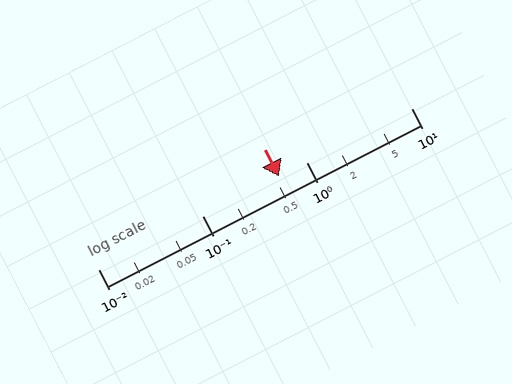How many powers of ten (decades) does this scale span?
The scale spans 3 decades, from 0.01 to 10.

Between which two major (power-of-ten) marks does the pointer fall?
The pointer is between 0.1 and 1.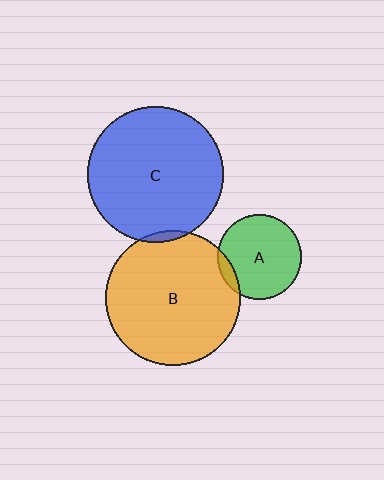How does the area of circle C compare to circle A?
Approximately 2.6 times.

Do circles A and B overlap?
Yes.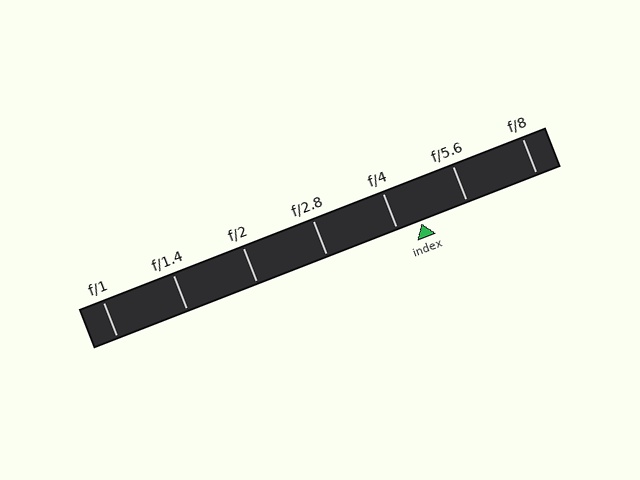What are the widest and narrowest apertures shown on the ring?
The widest aperture shown is f/1 and the narrowest is f/8.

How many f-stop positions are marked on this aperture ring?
There are 7 f-stop positions marked.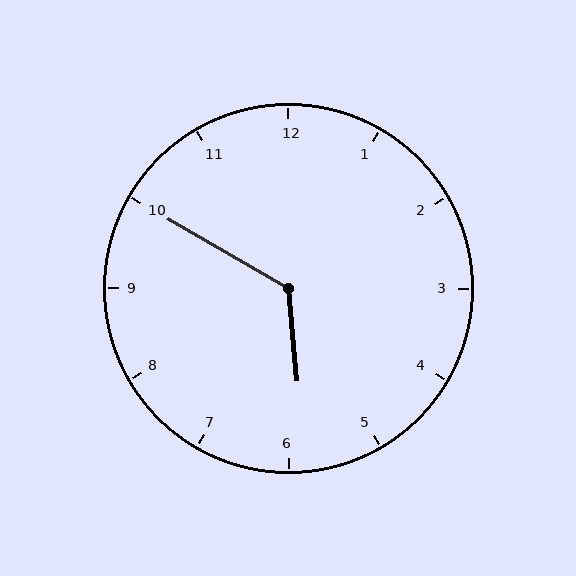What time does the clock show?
5:50.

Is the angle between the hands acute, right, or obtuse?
It is obtuse.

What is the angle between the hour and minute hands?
Approximately 125 degrees.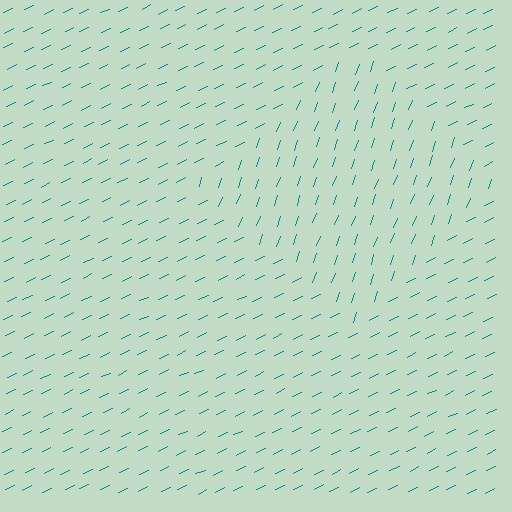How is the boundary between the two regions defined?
The boundary is defined purely by a change in line orientation (approximately 45 degrees difference). All lines are the same color and thickness.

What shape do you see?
I see a diamond.